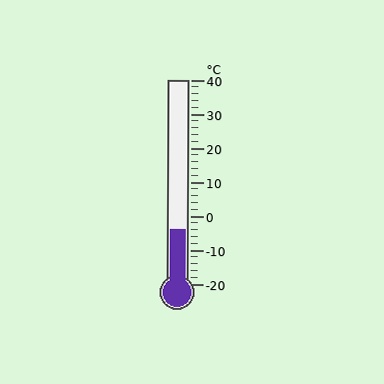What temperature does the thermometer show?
The thermometer shows approximately -4°C.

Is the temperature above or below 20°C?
The temperature is below 20°C.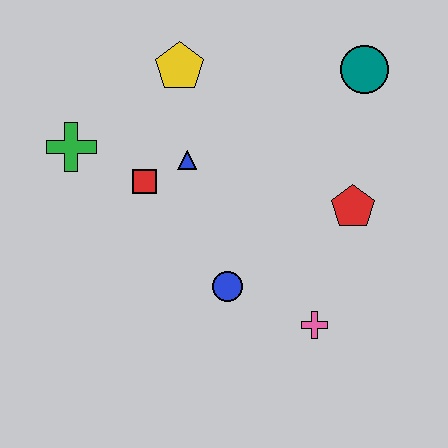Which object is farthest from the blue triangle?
The pink cross is farthest from the blue triangle.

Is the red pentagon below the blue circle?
No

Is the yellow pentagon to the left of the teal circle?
Yes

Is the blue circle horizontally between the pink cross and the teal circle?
No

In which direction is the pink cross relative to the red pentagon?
The pink cross is below the red pentagon.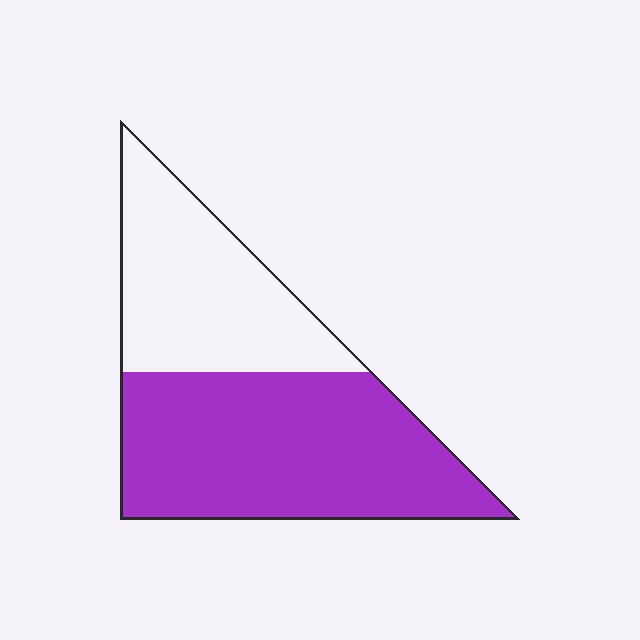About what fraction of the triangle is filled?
About three fifths (3/5).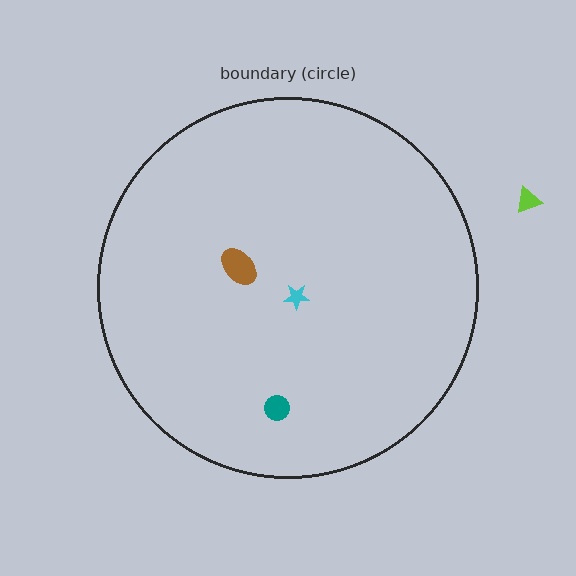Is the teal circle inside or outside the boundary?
Inside.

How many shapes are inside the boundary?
3 inside, 1 outside.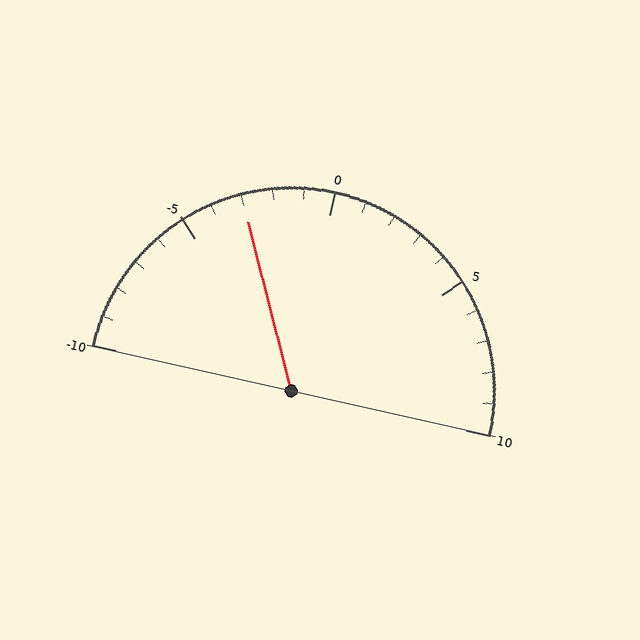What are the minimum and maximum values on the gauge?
The gauge ranges from -10 to 10.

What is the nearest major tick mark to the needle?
The nearest major tick mark is -5.